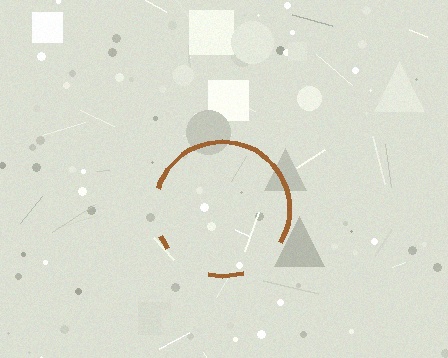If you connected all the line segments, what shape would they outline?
They would outline a circle.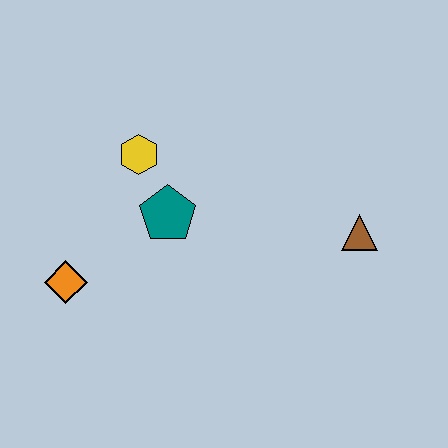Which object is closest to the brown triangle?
The teal pentagon is closest to the brown triangle.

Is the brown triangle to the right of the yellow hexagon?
Yes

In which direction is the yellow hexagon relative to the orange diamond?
The yellow hexagon is above the orange diamond.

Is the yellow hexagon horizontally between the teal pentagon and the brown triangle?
No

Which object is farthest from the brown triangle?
The orange diamond is farthest from the brown triangle.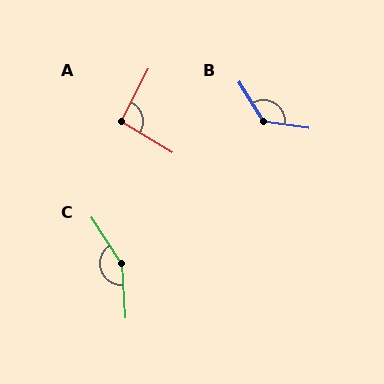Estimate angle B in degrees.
Approximately 130 degrees.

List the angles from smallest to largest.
A (93°), B (130°), C (151°).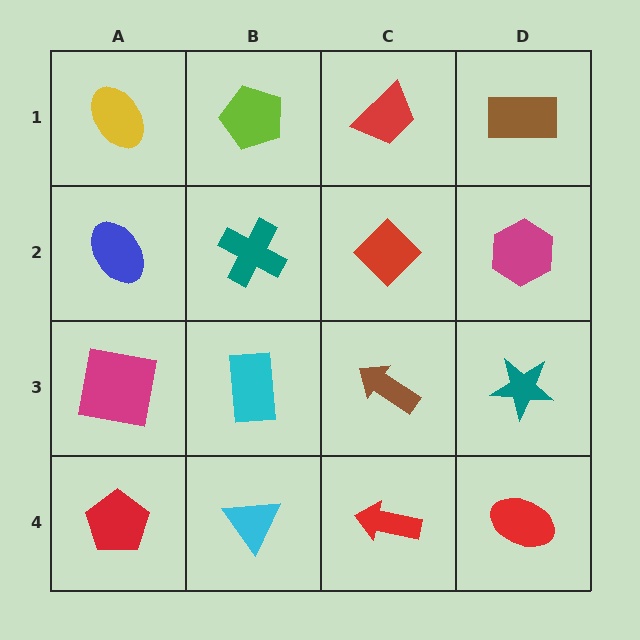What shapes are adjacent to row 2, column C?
A red trapezoid (row 1, column C), a brown arrow (row 3, column C), a teal cross (row 2, column B), a magenta hexagon (row 2, column D).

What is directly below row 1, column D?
A magenta hexagon.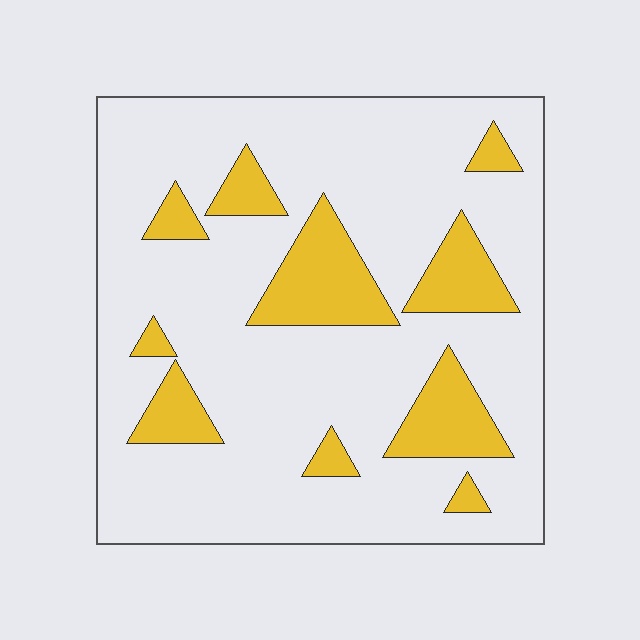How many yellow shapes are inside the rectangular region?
10.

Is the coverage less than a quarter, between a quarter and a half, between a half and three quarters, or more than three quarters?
Less than a quarter.